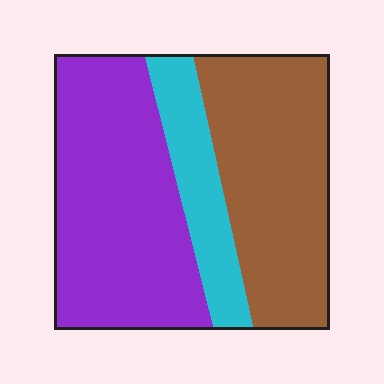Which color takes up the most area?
Purple, at roughly 45%.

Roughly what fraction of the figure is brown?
Brown covers 39% of the figure.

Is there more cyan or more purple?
Purple.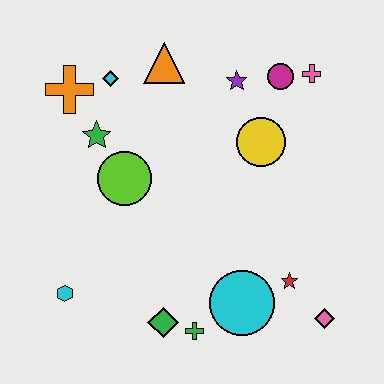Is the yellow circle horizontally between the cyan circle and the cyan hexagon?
No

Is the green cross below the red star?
Yes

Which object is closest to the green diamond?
The green cross is closest to the green diamond.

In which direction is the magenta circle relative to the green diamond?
The magenta circle is above the green diamond.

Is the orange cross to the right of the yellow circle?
No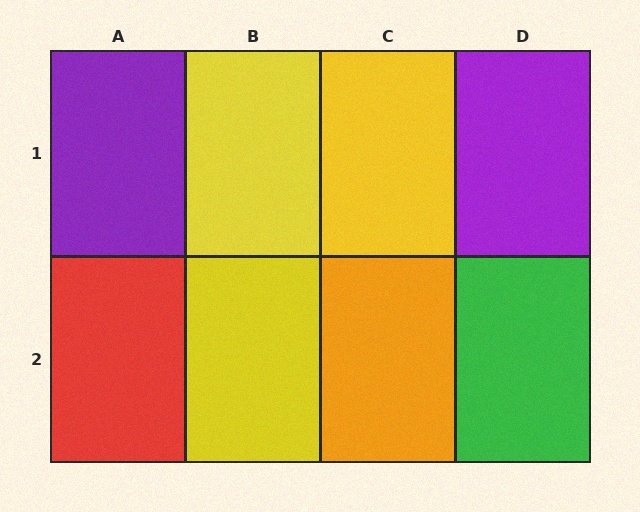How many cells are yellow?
3 cells are yellow.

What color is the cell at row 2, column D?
Green.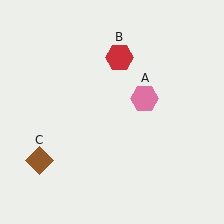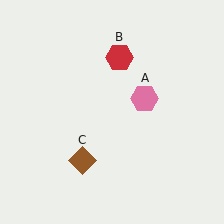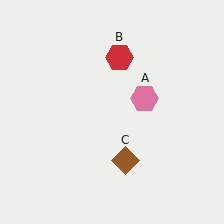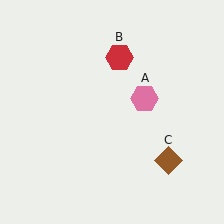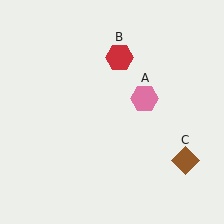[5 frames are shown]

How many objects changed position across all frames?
1 object changed position: brown diamond (object C).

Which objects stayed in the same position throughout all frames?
Pink hexagon (object A) and red hexagon (object B) remained stationary.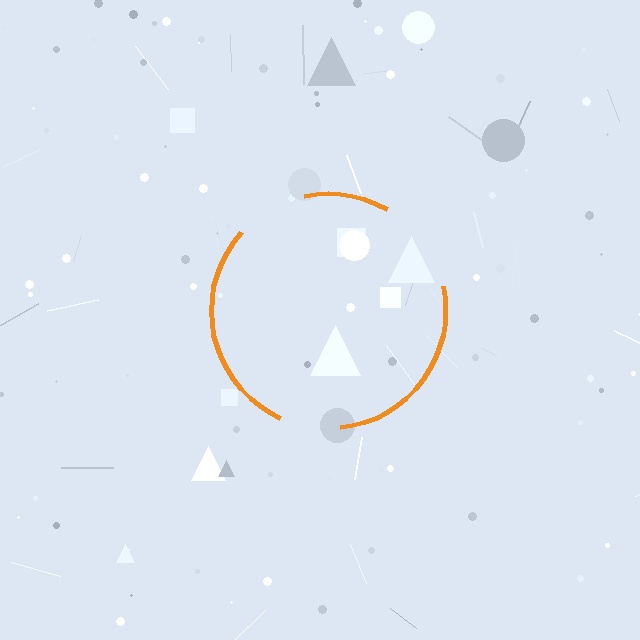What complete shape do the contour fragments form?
The contour fragments form a circle.